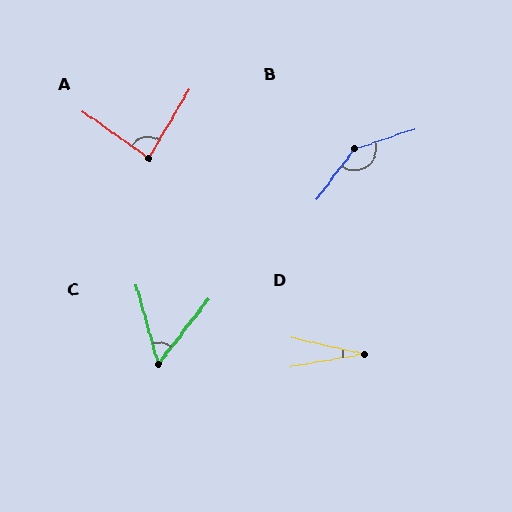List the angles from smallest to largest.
D (22°), C (53°), A (86°), B (146°).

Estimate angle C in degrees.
Approximately 53 degrees.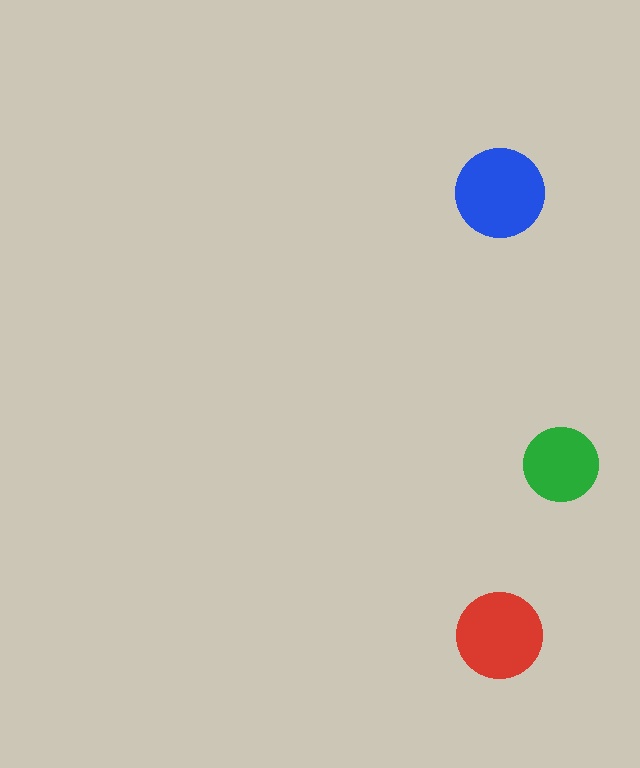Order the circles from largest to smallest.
the blue one, the red one, the green one.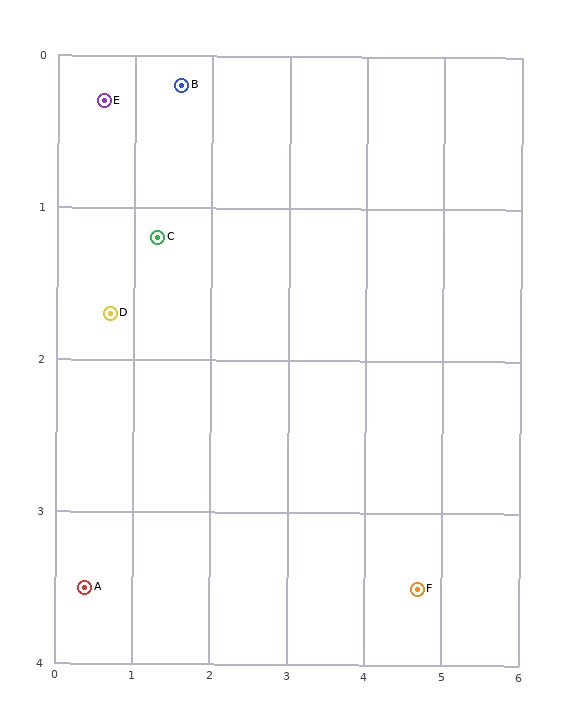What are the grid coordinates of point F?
Point F is at approximately (4.7, 3.5).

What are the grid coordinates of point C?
Point C is at approximately (1.3, 1.2).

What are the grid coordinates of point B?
Point B is at approximately (1.6, 0.2).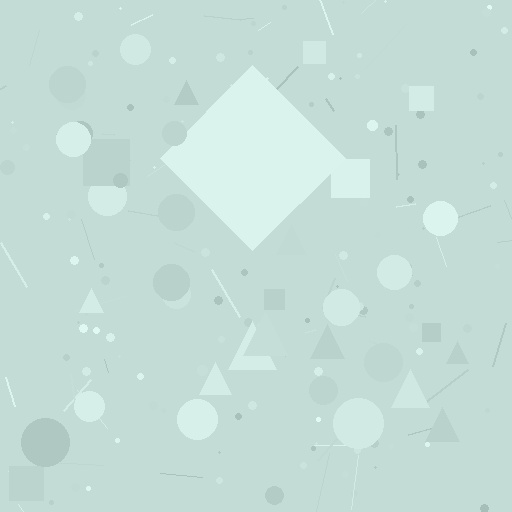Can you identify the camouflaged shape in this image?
The camouflaged shape is a diamond.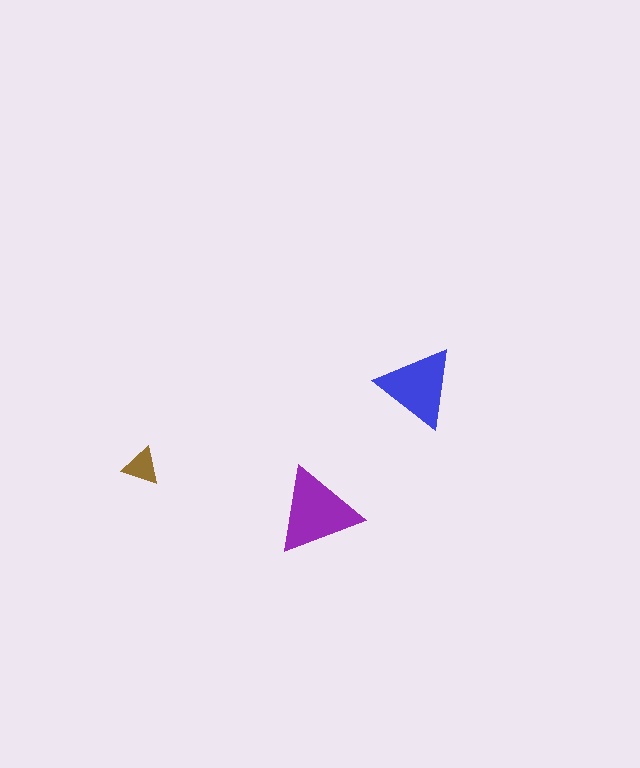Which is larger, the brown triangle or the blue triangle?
The blue one.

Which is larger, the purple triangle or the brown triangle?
The purple one.